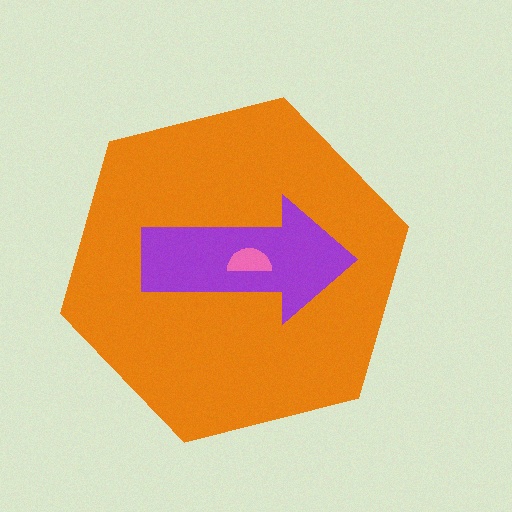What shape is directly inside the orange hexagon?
The purple arrow.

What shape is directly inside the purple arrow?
The pink semicircle.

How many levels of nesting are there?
3.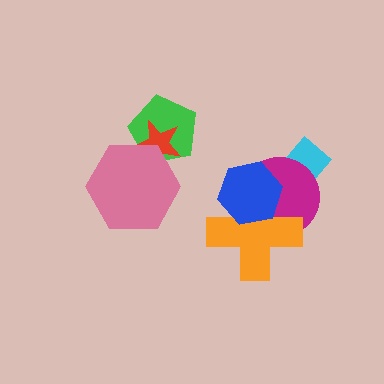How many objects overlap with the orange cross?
2 objects overlap with the orange cross.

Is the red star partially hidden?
Yes, it is partially covered by another shape.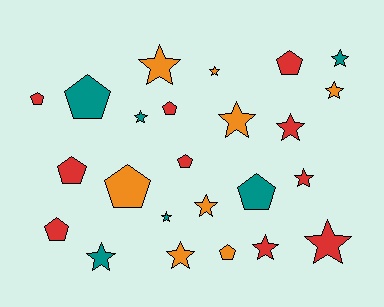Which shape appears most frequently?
Star, with 14 objects.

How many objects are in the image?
There are 24 objects.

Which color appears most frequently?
Red, with 10 objects.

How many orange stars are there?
There are 6 orange stars.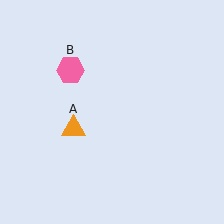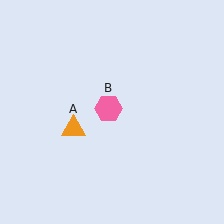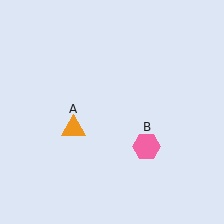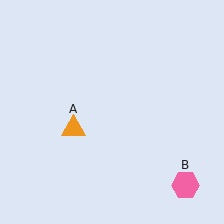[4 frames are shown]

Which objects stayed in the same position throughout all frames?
Orange triangle (object A) remained stationary.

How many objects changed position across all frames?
1 object changed position: pink hexagon (object B).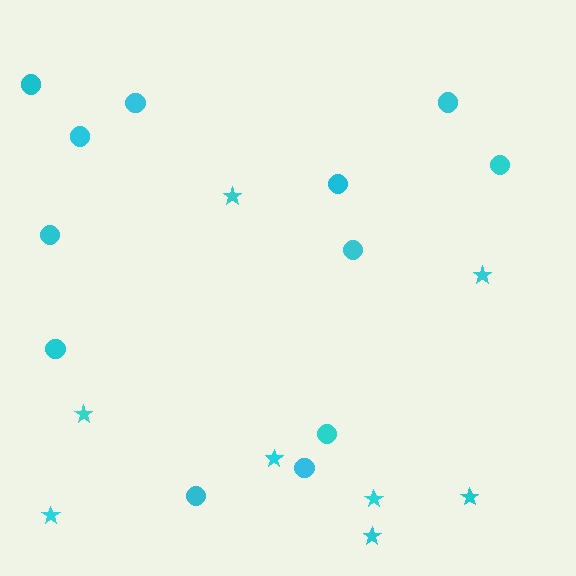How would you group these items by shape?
There are 2 groups: one group of circles (12) and one group of stars (8).